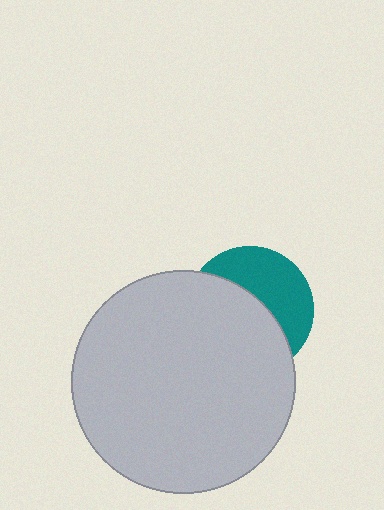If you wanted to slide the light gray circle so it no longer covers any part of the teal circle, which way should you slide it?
Slide it toward the lower-left — that is the most direct way to separate the two shapes.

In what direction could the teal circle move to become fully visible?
The teal circle could move toward the upper-right. That would shift it out from behind the light gray circle entirely.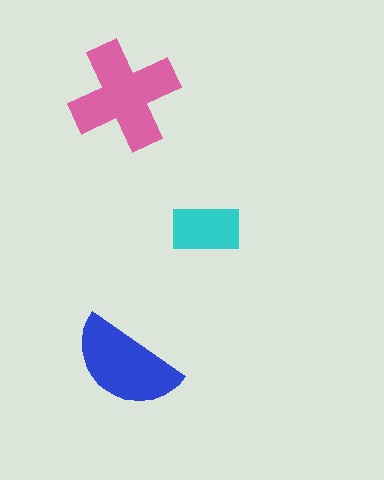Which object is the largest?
The pink cross.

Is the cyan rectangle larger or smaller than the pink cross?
Smaller.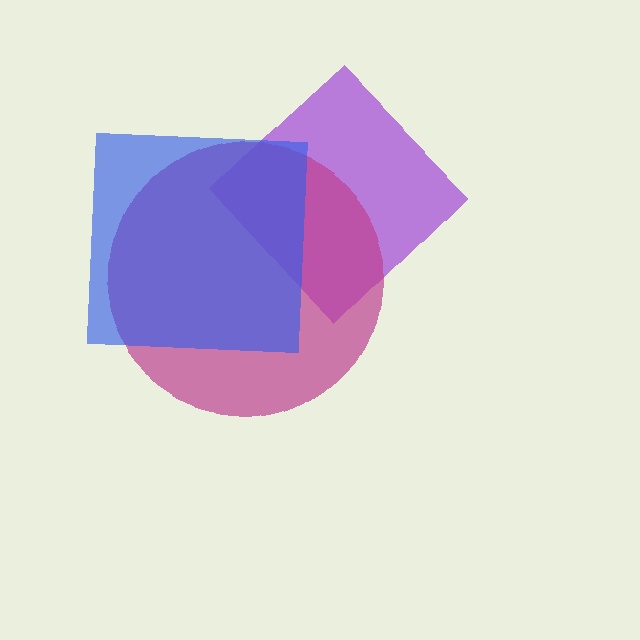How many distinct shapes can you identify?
There are 3 distinct shapes: a purple diamond, a magenta circle, a blue square.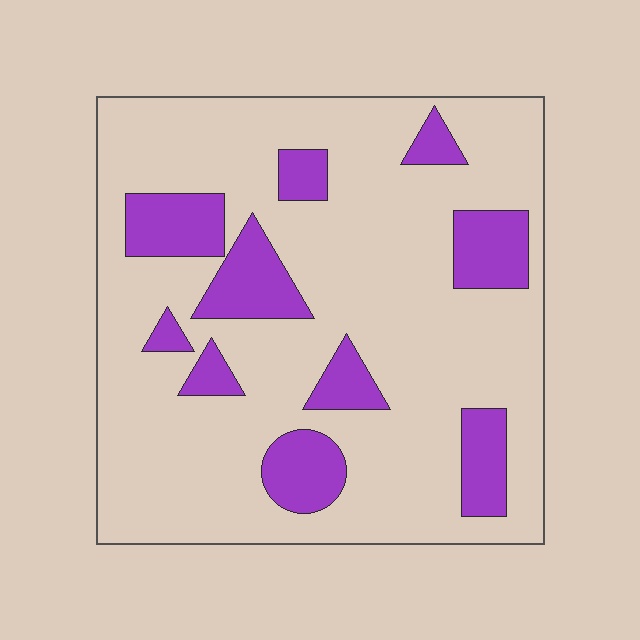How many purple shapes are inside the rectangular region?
10.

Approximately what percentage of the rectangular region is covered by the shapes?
Approximately 20%.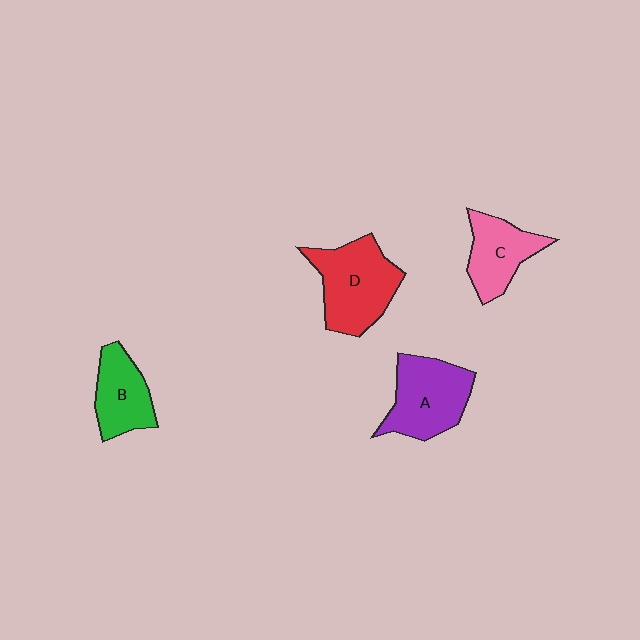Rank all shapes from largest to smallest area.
From largest to smallest: D (red), A (purple), C (pink), B (green).